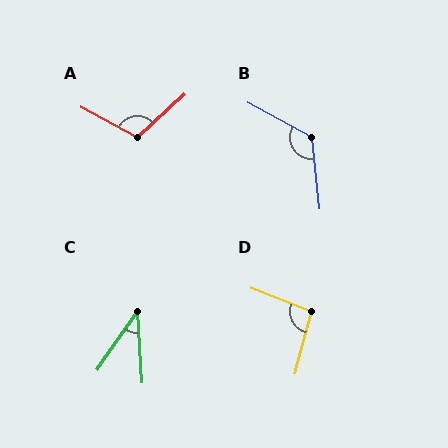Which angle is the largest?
B, at approximately 125 degrees.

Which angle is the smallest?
C, at approximately 38 degrees.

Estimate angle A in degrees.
Approximately 109 degrees.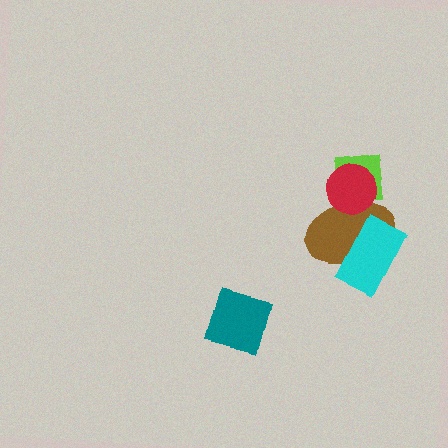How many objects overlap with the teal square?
0 objects overlap with the teal square.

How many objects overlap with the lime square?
2 objects overlap with the lime square.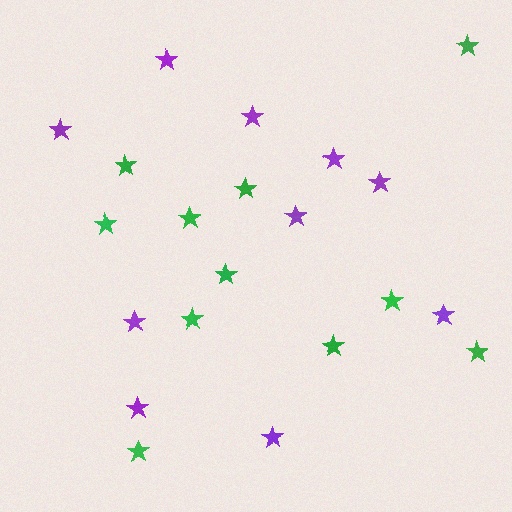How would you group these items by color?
There are 2 groups: one group of green stars (11) and one group of purple stars (10).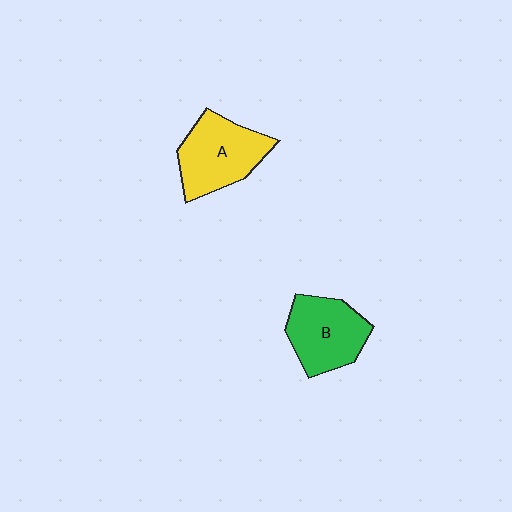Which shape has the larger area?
Shape A (yellow).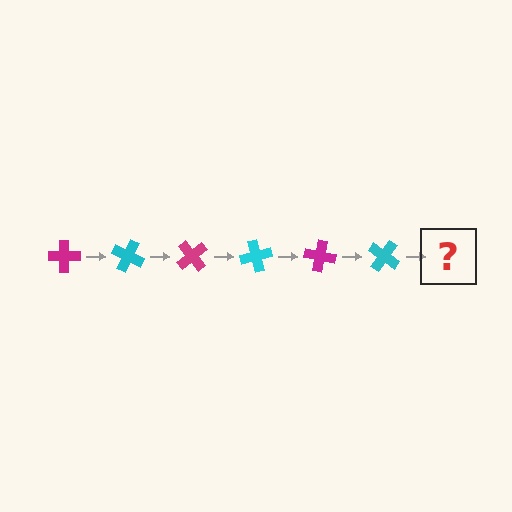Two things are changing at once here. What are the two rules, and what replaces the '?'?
The two rules are that it rotates 25 degrees each step and the color cycles through magenta and cyan. The '?' should be a magenta cross, rotated 150 degrees from the start.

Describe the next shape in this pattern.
It should be a magenta cross, rotated 150 degrees from the start.